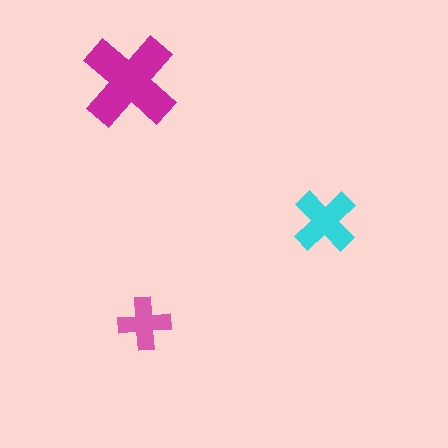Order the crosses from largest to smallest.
the magenta one, the cyan one, the pink one.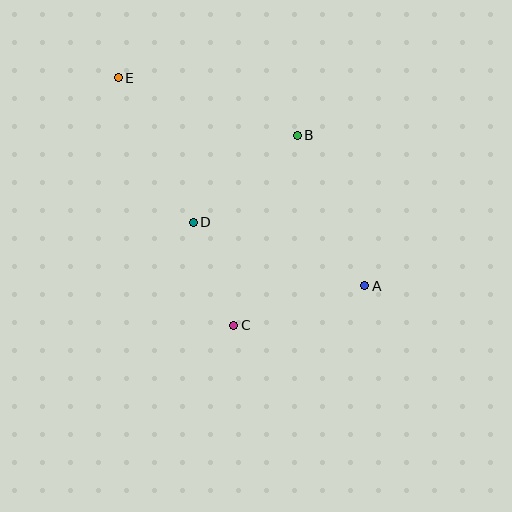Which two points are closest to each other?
Points C and D are closest to each other.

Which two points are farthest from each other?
Points A and E are farthest from each other.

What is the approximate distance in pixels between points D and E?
The distance between D and E is approximately 163 pixels.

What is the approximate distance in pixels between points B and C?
The distance between B and C is approximately 200 pixels.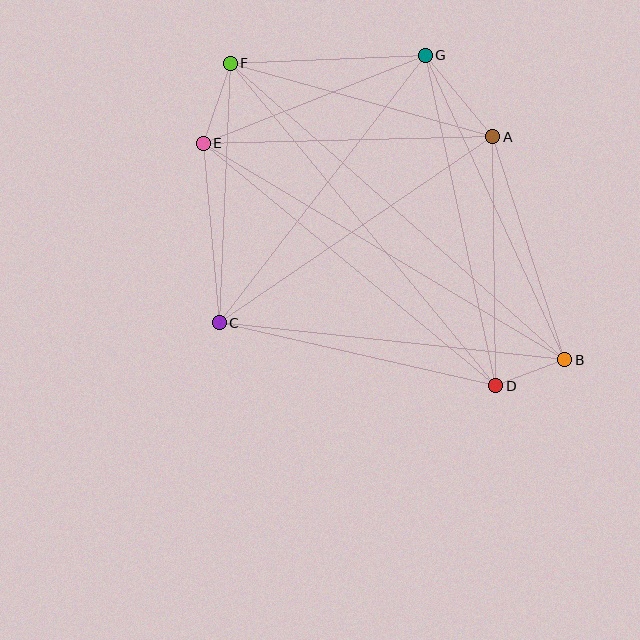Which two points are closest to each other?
Points B and D are closest to each other.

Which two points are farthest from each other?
Points B and F are farthest from each other.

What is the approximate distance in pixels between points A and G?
The distance between A and G is approximately 106 pixels.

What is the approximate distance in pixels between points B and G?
The distance between B and G is approximately 335 pixels.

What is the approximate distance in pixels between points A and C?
The distance between A and C is approximately 331 pixels.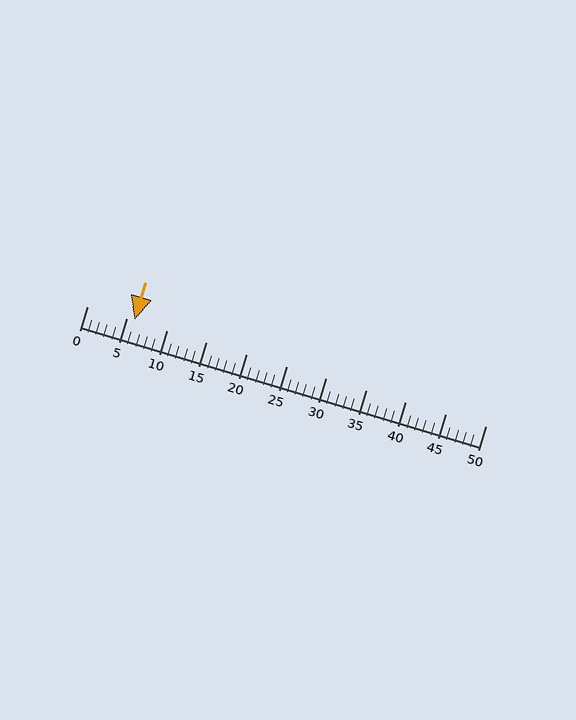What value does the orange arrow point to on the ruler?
The orange arrow points to approximately 6.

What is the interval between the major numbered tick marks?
The major tick marks are spaced 5 units apart.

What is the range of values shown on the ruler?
The ruler shows values from 0 to 50.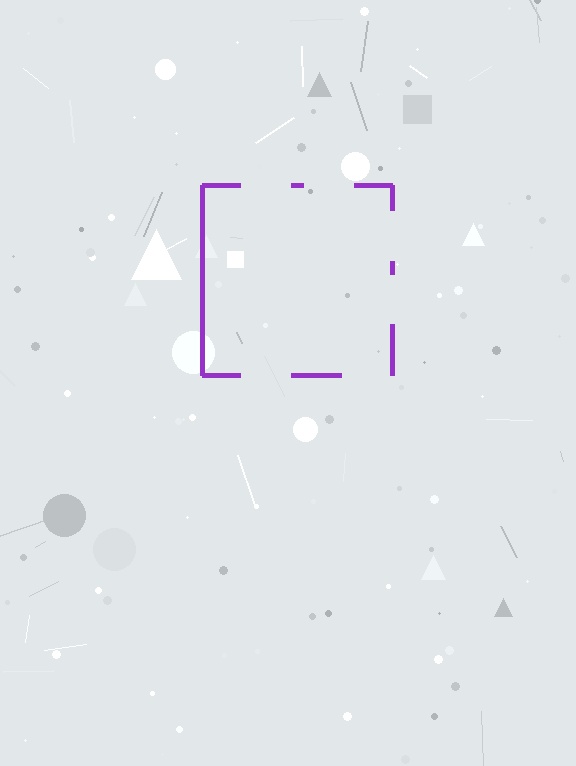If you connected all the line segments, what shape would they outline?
They would outline a square.